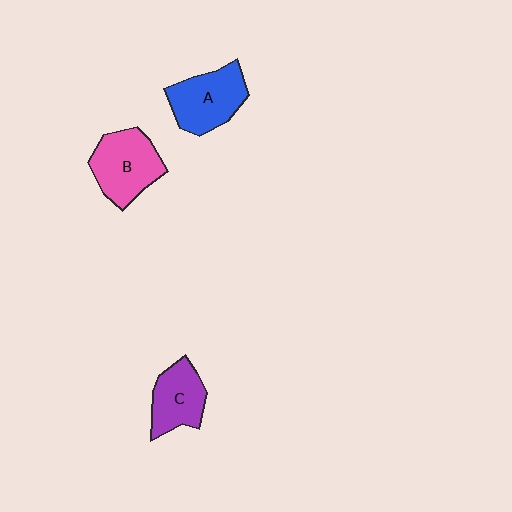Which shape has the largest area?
Shape B (pink).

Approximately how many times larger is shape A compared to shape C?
Approximately 1.2 times.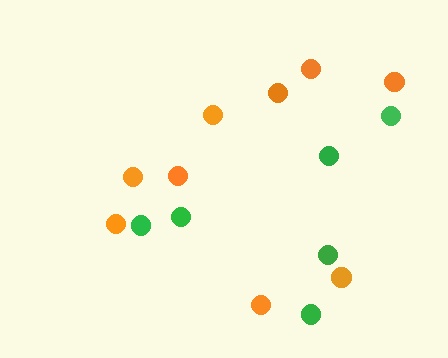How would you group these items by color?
There are 2 groups: one group of orange circles (9) and one group of green circles (6).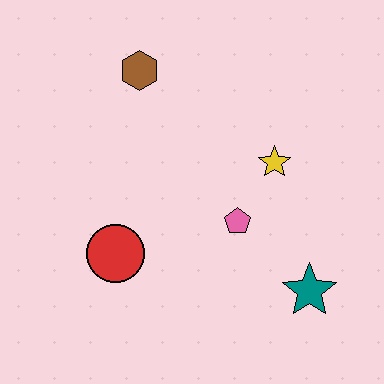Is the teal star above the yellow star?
No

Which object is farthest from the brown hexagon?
The teal star is farthest from the brown hexagon.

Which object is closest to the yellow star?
The pink pentagon is closest to the yellow star.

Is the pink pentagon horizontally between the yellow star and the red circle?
Yes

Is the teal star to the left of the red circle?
No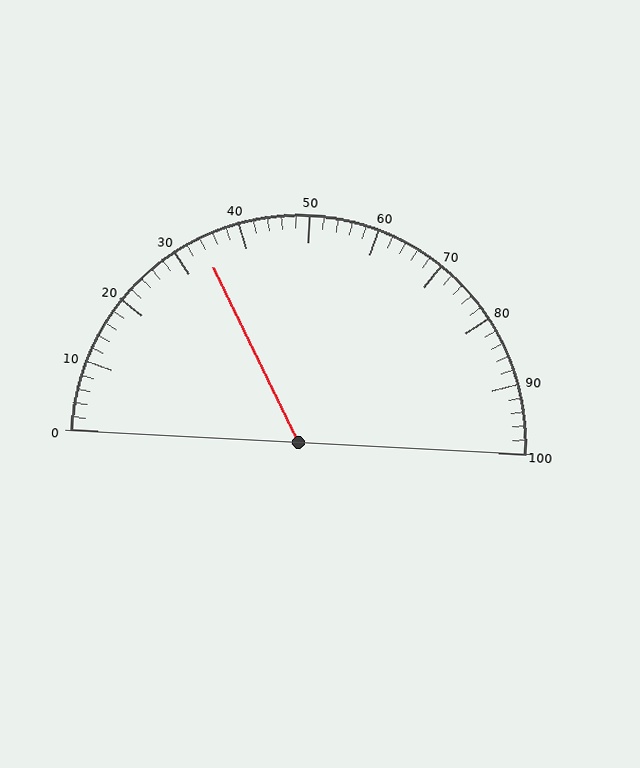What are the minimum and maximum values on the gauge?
The gauge ranges from 0 to 100.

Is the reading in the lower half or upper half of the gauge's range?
The reading is in the lower half of the range (0 to 100).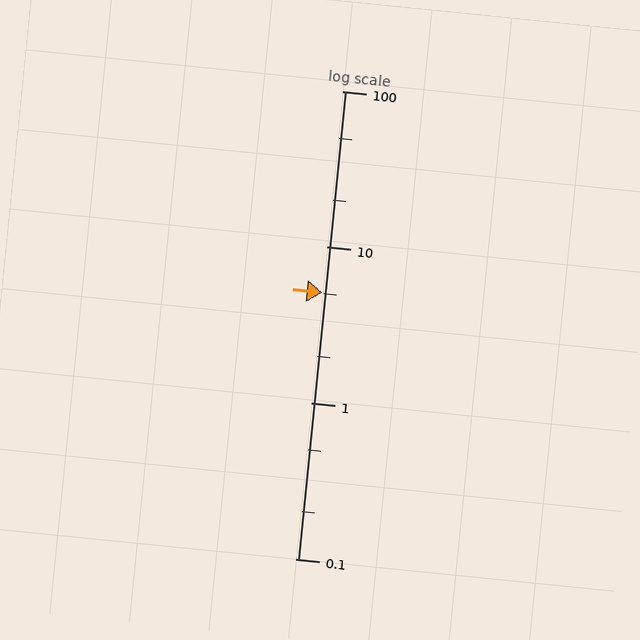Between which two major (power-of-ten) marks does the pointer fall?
The pointer is between 1 and 10.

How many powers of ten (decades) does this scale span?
The scale spans 3 decades, from 0.1 to 100.